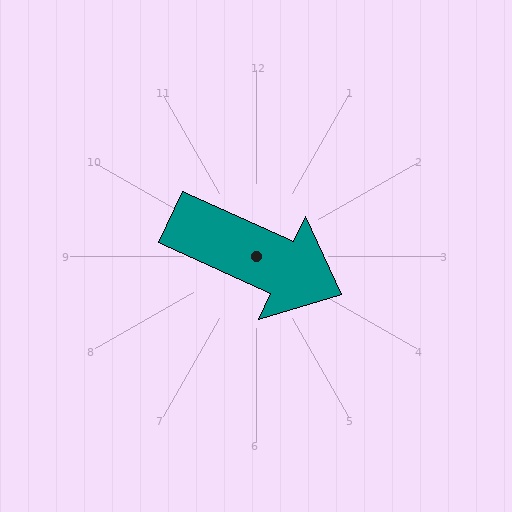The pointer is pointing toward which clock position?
Roughly 4 o'clock.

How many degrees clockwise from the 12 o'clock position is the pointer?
Approximately 114 degrees.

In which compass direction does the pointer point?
Southeast.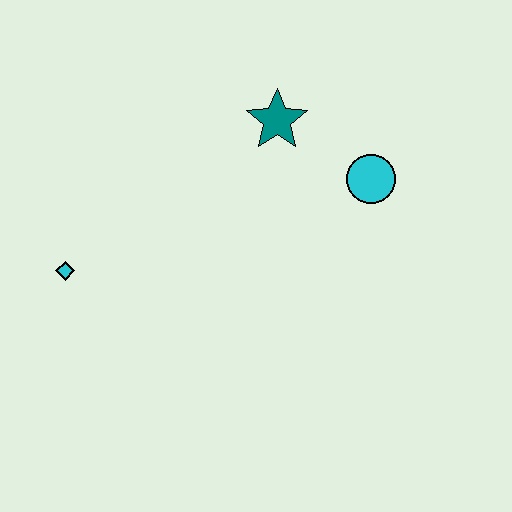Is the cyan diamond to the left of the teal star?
Yes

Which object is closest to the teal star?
The cyan circle is closest to the teal star.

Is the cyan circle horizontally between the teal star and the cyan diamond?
No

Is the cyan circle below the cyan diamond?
No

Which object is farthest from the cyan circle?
The cyan diamond is farthest from the cyan circle.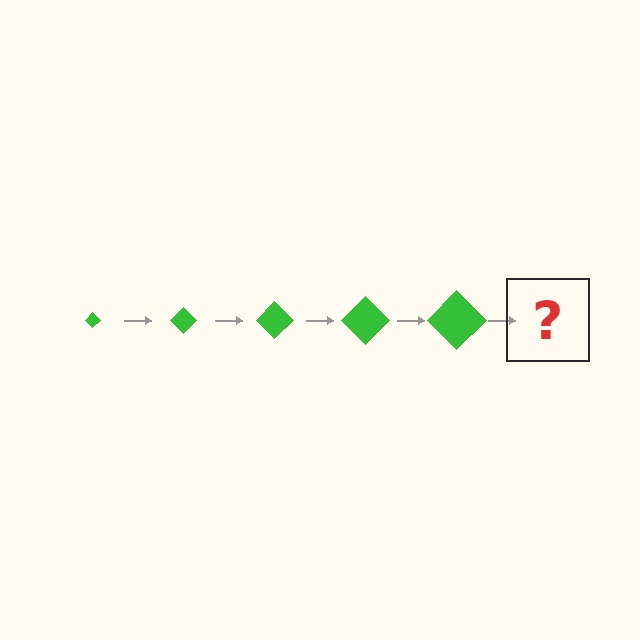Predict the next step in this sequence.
The next step is a green diamond, larger than the previous one.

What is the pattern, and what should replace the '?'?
The pattern is that the diamond gets progressively larger each step. The '?' should be a green diamond, larger than the previous one.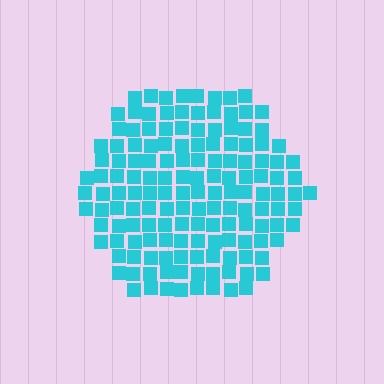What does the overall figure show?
The overall figure shows a hexagon.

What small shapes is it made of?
It is made of small squares.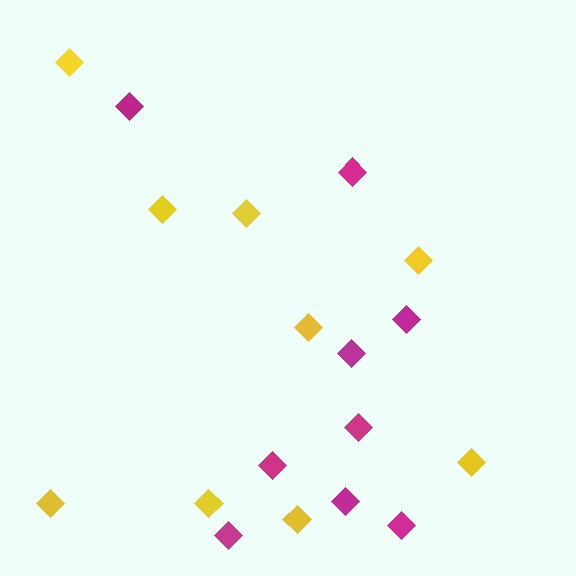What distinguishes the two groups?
There are 2 groups: one group of yellow diamonds (9) and one group of magenta diamonds (9).